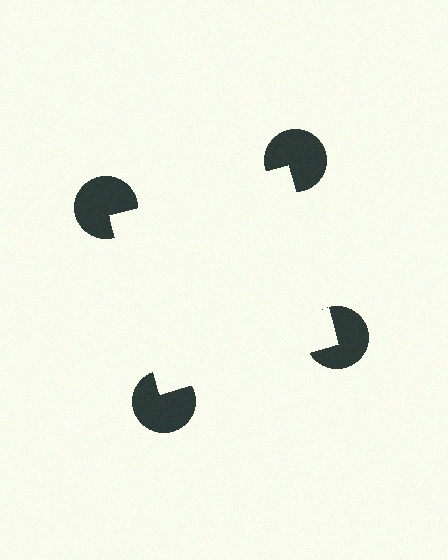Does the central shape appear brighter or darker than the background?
It typically appears slightly brighter than the background, even though no actual brightness change is drawn.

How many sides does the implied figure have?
4 sides.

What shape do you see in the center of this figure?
An illusory square — its edges are inferred from the aligned wedge cuts in the pac-man discs, not physically drawn.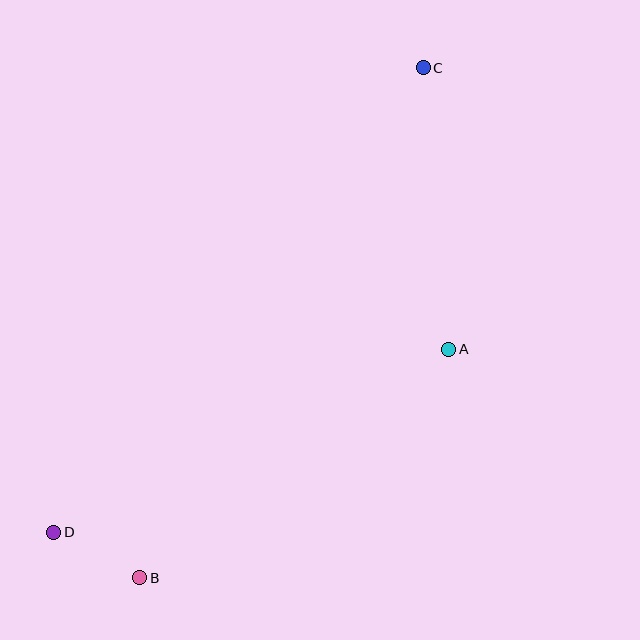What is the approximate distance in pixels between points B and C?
The distance between B and C is approximately 583 pixels.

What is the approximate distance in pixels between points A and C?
The distance between A and C is approximately 283 pixels.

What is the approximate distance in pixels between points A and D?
The distance between A and D is approximately 435 pixels.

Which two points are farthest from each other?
Points C and D are farthest from each other.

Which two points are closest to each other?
Points B and D are closest to each other.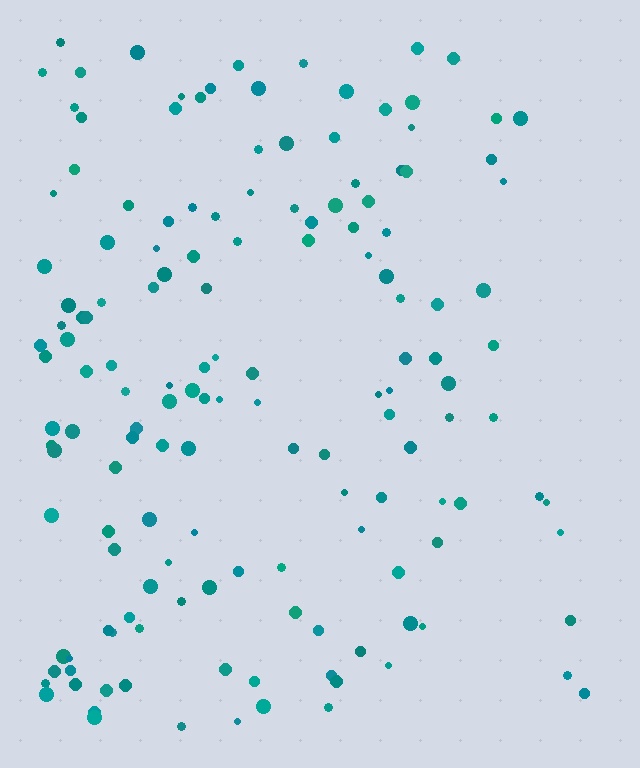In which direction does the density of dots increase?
From right to left, with the left side densest.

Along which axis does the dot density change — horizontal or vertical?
Horizontal.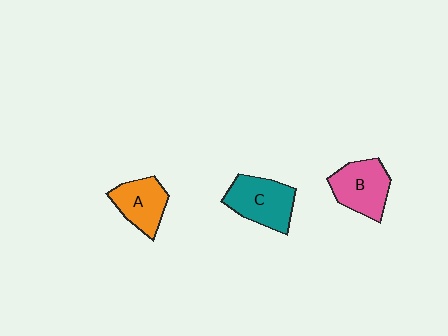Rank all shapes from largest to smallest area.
From largest to smallest: C (teal), B (pink), A (orange).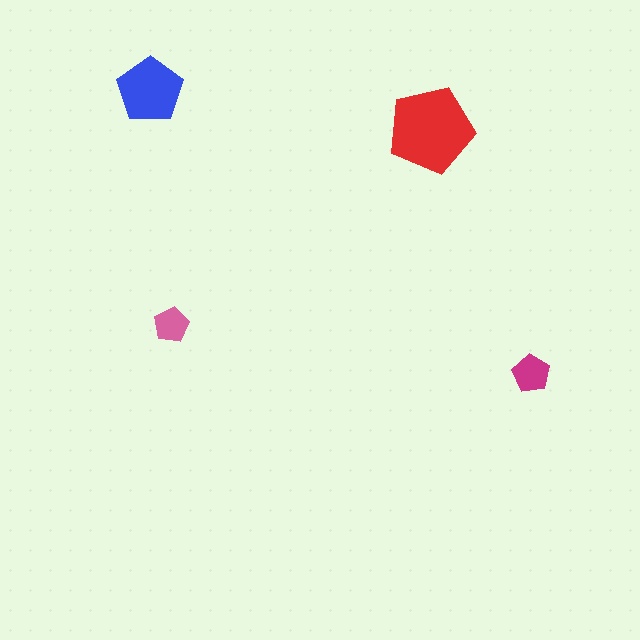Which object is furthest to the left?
The blue pentagon is leftmost.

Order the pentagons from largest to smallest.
the red one, the blue one, the magenta one, the pink one.